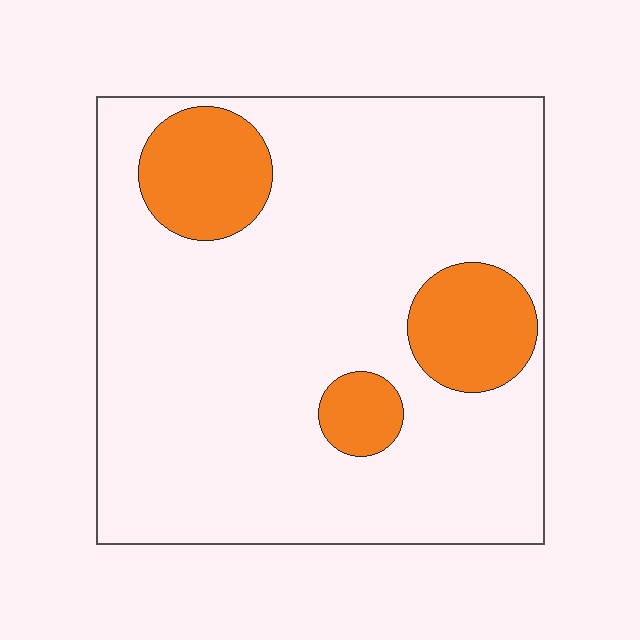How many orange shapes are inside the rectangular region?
3.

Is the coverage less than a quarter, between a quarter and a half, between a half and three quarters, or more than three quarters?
Less than a quarter.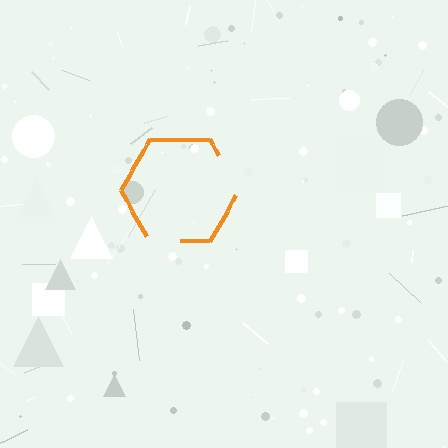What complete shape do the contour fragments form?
The contour fragments form a hexagon.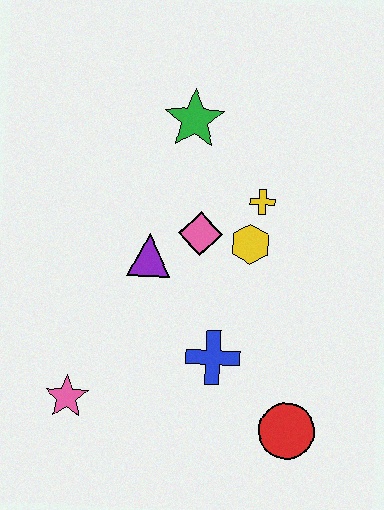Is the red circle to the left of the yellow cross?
No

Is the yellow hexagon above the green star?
No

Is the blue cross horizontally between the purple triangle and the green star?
No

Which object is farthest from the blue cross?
The green star is farthest from the blue cross.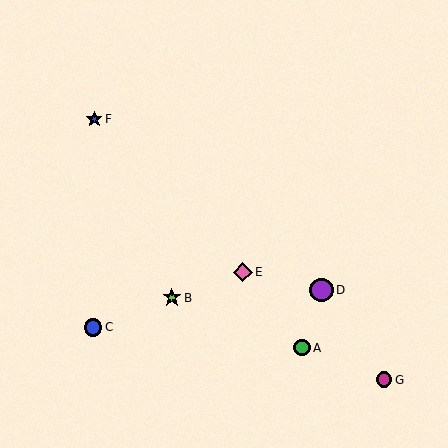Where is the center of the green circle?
The center of the green circle is at (302, 348).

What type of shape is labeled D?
Shape D is a purple circle.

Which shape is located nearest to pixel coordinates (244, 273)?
The pink diamond (labeled E) at (243, 272) is nearest to that location.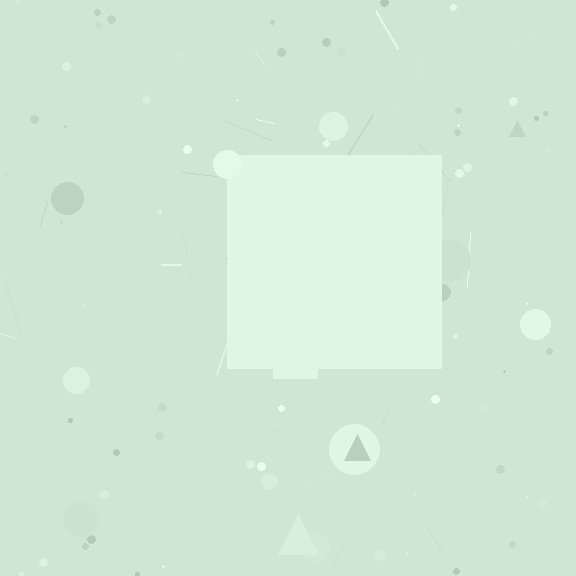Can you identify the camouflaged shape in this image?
The camouflaged shape is a square.